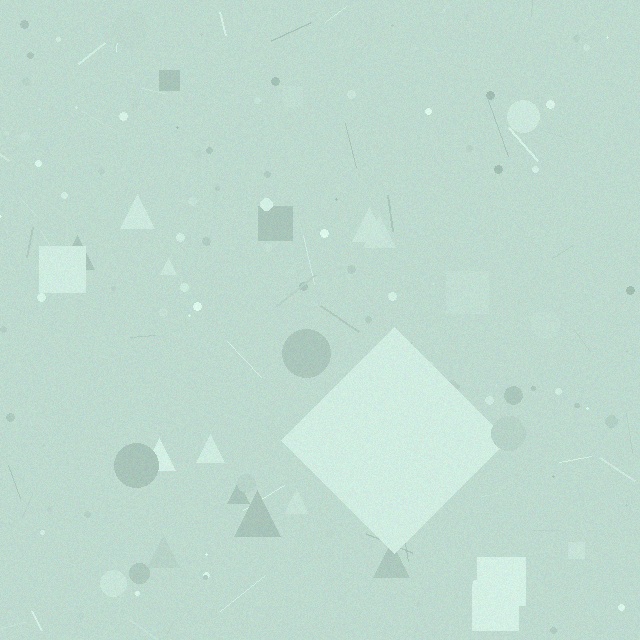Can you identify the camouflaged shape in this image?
The camouflaged shape is a diamond.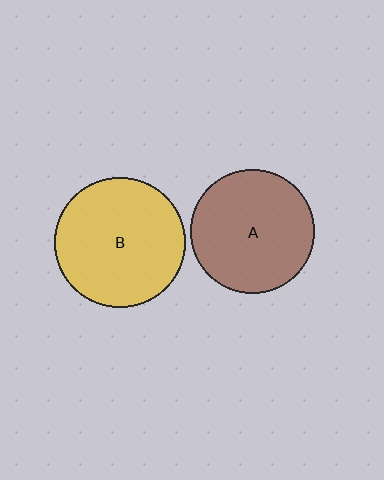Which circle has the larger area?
Circle B (yellow).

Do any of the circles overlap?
No, none of the circles overlap.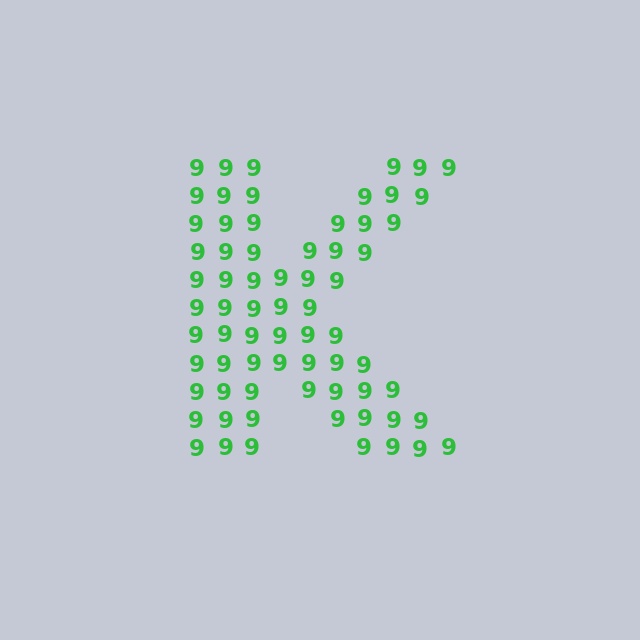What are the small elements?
The small elements are digit 9's.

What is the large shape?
The large shape is the letter K.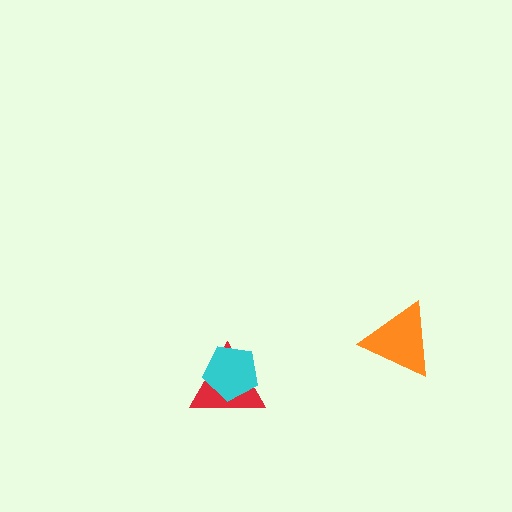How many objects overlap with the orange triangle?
0 objects overlap with the orange triangle.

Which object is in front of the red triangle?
The cyan pentagon is in front of the red triangle.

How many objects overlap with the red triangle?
1 object overlaps with the red triangle.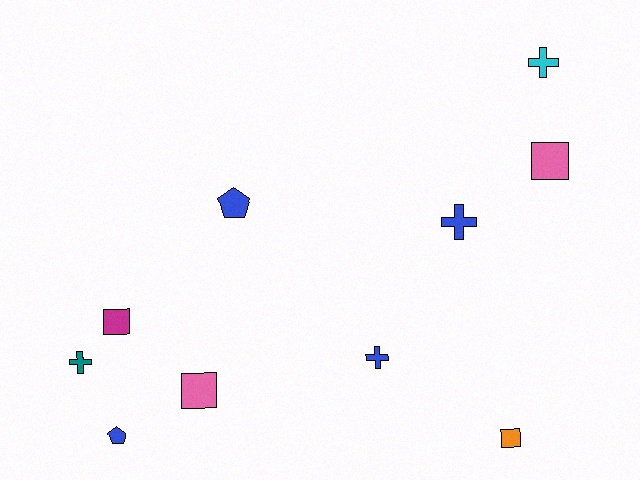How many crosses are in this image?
There are 4 crosses.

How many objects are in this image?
There are 10 objects.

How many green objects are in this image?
There are no green objects.